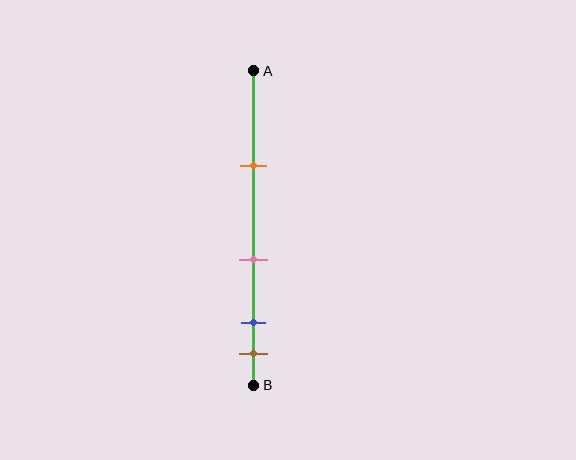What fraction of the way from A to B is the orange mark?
The orange mark is approximately 30% (0.3) of the way from A to B.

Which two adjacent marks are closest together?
The blue and brown marks are the closest adjacent pair.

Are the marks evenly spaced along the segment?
No, the marks are not evenly spaced.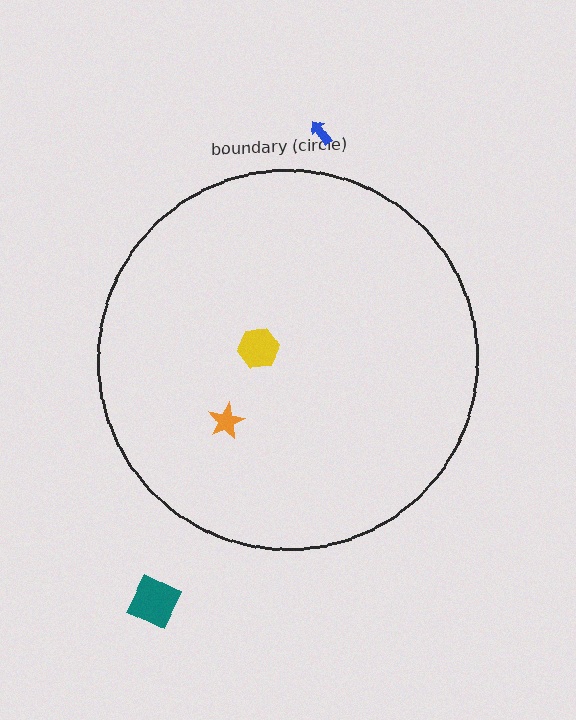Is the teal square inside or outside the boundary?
Outside.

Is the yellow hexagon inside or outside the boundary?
Inside.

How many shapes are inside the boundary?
2 inside, 2 outside.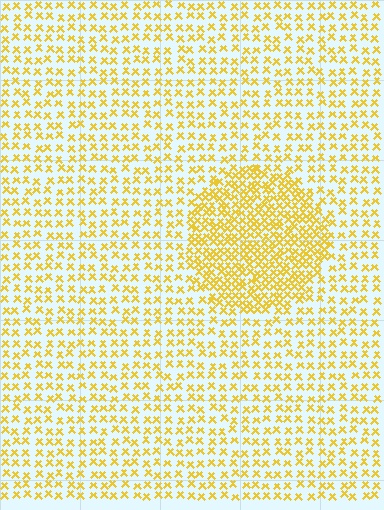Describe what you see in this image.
The image contains small yellow elements arranged at two different densities. A circle-shaped region is visible where the elements are more densely packed than the surrounding area.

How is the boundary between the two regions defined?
The boundary is defined by a change in element density (approximately 2.1x ratio). All elements are the same color, size, and shape.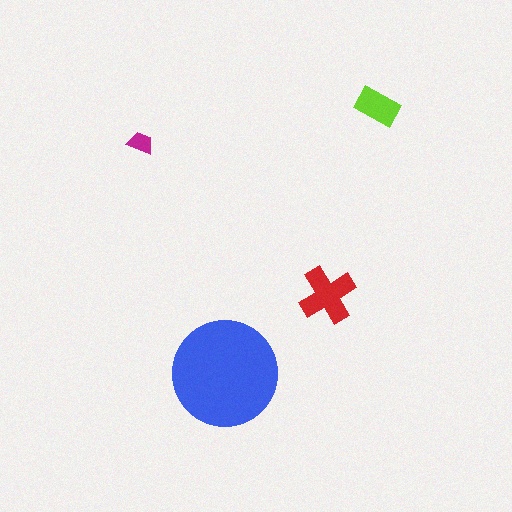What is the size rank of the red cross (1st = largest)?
2nd.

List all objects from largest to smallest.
The blue circle, the red cross, the lime rectangle, the magenta trapezoid.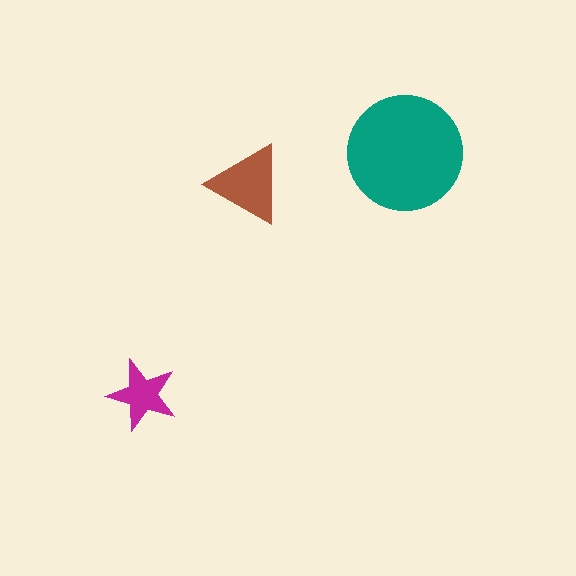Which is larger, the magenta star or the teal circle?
The teal circle.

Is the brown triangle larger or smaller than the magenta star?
Larger.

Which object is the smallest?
The magenta star.